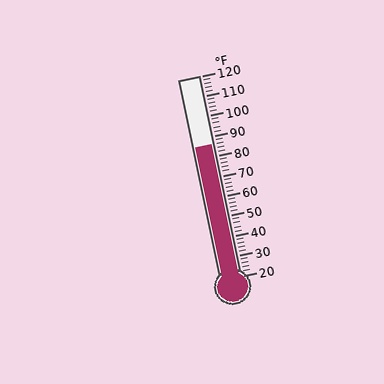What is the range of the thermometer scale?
The thermometer scale ranges from 20°F to 120°F.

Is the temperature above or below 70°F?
The temperature is above 70°F.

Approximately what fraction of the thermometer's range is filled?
The thermometer is filled to approximately 65% of its range.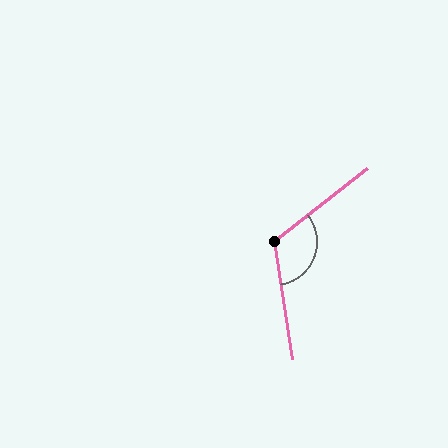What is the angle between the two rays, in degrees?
Approximately 119 degrees.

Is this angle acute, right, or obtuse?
It is obtuse.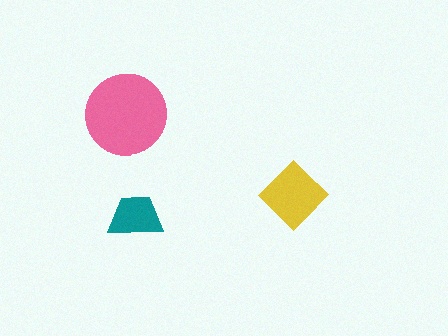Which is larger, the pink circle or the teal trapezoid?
The pink circle.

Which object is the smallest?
The teal trapezoid.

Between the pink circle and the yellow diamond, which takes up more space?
The pink circle.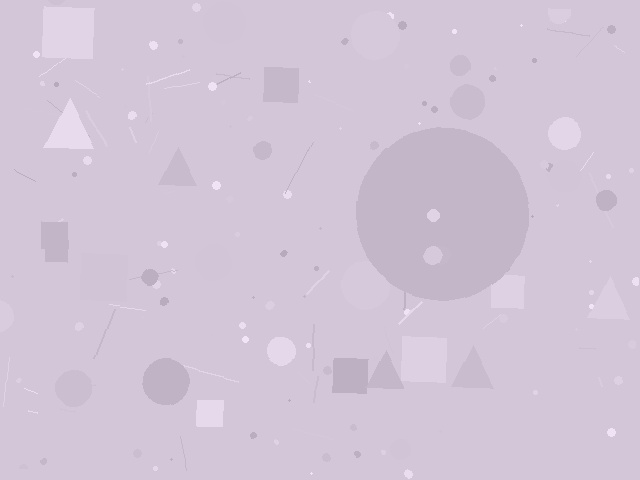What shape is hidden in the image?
A circle is hidden in the image.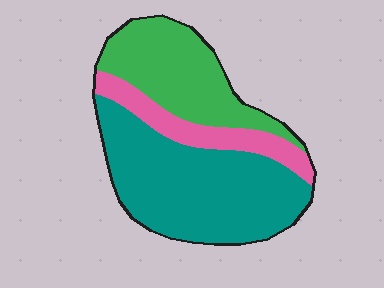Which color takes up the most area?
Teal, at roughly 50%.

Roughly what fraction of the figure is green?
Green takes up about one third (1/3) of the figure.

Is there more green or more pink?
Green.